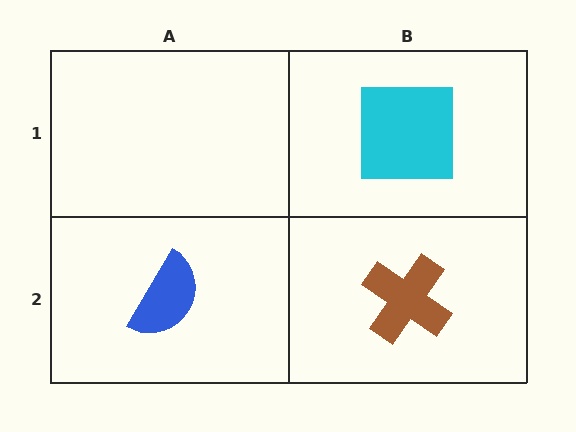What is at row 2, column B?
A brown cross.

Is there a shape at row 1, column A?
No, that cell is empty.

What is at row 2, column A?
A blue semicircle.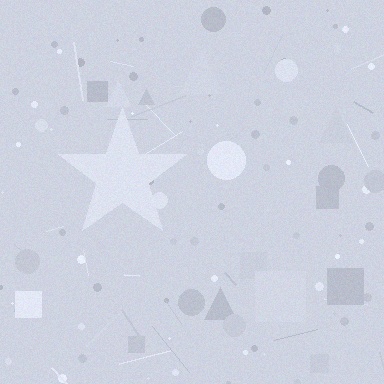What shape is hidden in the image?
A star is hidden in the image.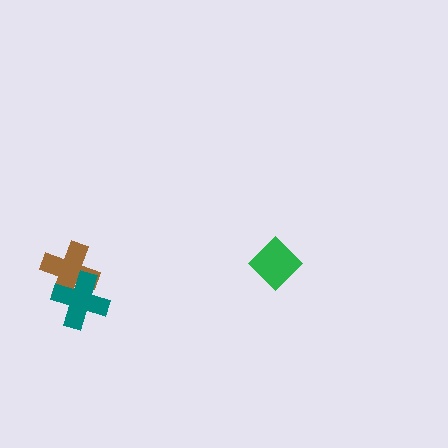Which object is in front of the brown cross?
The teal cross is in front of the brown cross.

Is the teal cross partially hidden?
No, no other shape covers it.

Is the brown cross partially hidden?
Yes, it is partially covered by another shape.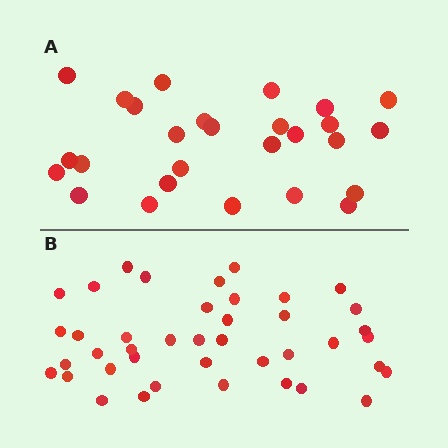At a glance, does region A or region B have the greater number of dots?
Region B (the bottom region) has more dots.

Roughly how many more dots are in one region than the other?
Region B has approximately 15 more dots than region A.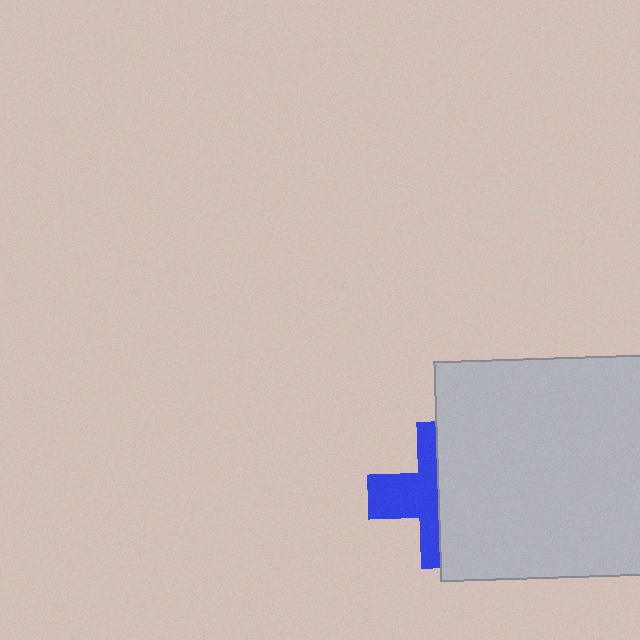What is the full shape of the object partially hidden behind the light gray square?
The partially hidden object is a blue cross.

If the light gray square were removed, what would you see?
You would see the complete blue cross.